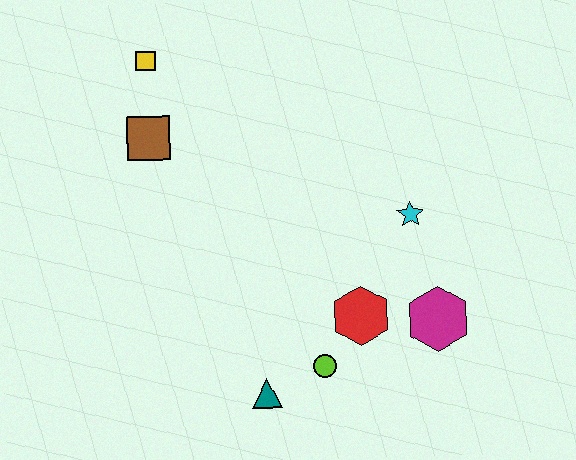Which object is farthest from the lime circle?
The yellow square is farthest from the lime circle.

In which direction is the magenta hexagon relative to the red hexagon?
The magenta hexagon is to the right of the red hexagon.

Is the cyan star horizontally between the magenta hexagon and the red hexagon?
Yes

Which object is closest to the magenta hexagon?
The red hexagon is closest to the magenta hexagon.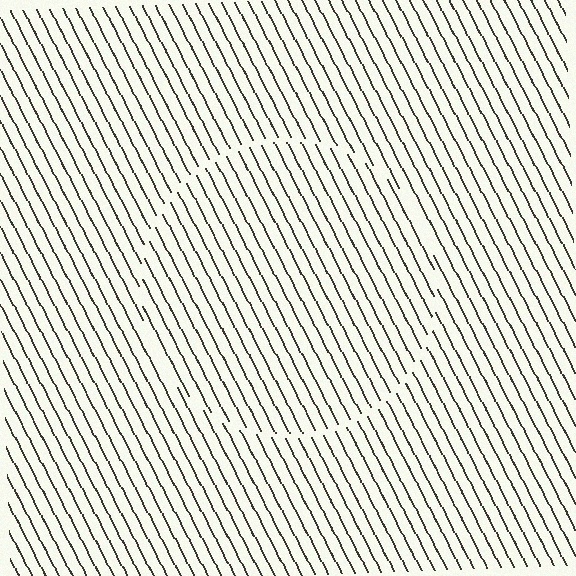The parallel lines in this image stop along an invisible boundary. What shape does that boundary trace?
An illusory circle. The interior of the shape contains the same grating, shifted by half a period — the contour is defined by the phase discontinuity where line-ends from the inner and outer gratings abut.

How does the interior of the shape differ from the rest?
The interior of the shape contains the same grating, shifted by half a period — the contour is defined by the phase discontinuity where line-ends from the inner and outer gratings abut.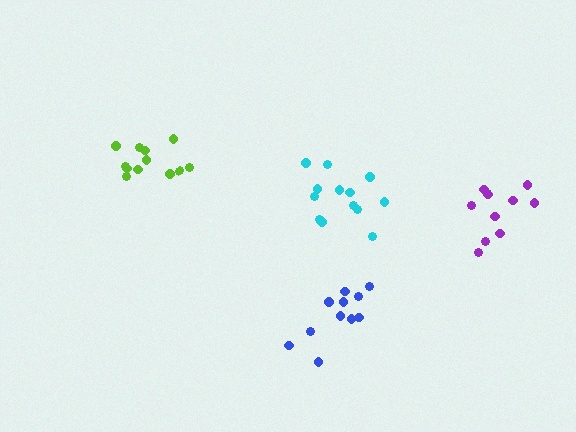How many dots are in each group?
Group 1: 13 dots, Group 2: 11 dots, Group 3: 12 dots, Group 4: 11 dots (47 total).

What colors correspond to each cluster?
The clusters are colored: cyan, blue, lime, purple.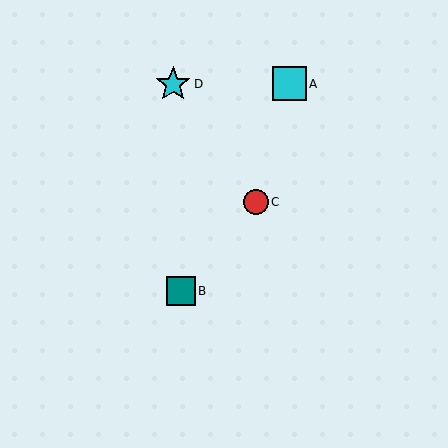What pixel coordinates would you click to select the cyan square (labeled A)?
Click at (289, 84) to select the cyan square A.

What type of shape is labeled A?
Shape A is a cyan square.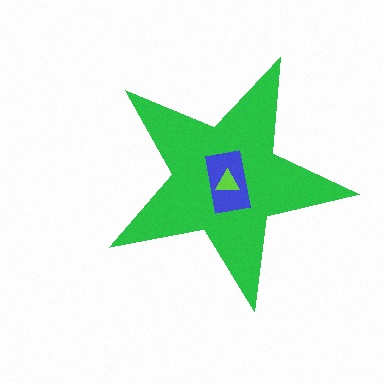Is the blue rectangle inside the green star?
Yes.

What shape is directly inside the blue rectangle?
The lime triangle.